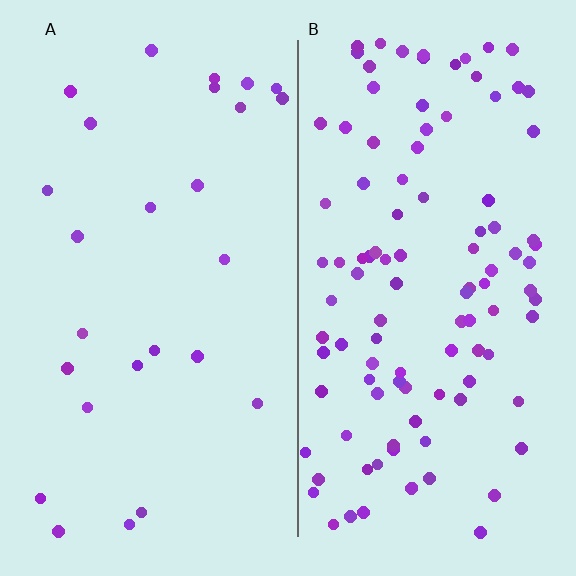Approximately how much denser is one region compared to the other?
Approximately 4.1× — region B over region A.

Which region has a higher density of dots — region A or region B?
B (the right).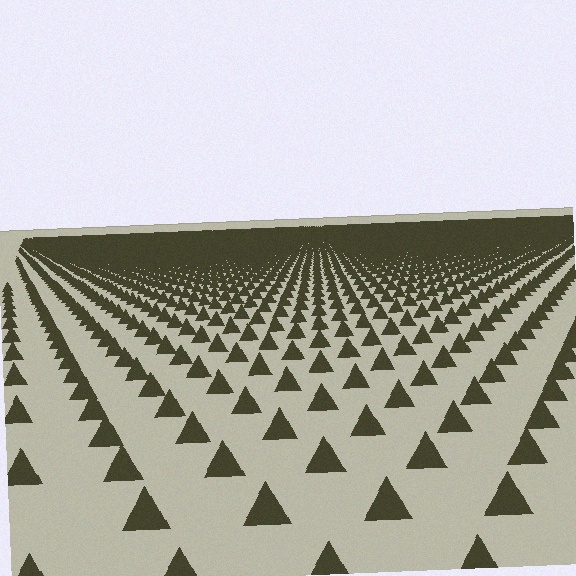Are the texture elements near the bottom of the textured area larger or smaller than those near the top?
Larger. Near the bottom, elements are closer to the viewer and appear at a bigger on-screen size.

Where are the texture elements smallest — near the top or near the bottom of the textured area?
Near the top.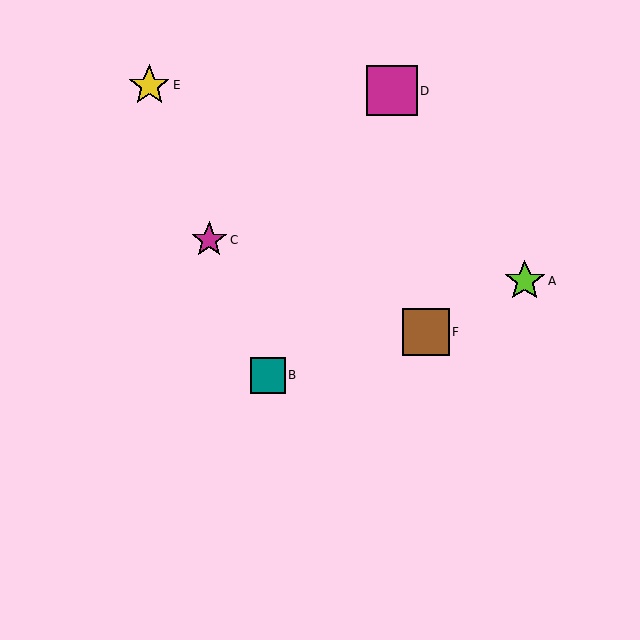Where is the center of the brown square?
The center of the brown square is at (426, 332).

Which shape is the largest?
The magenta square (labeled D) is the largest.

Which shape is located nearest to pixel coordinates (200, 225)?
The magenta star (labeled C) at (209, 240) is nearest to that location.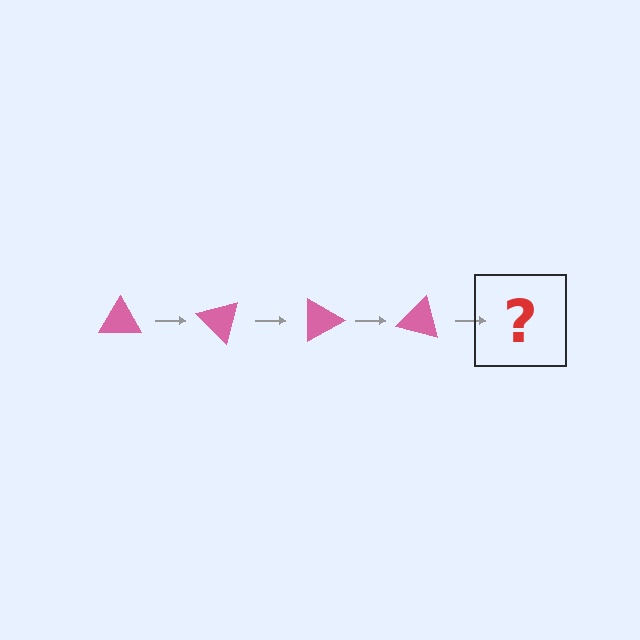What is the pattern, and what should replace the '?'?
The pattern is that the triangle rotates 45 degrees each step. The '?' should be a pink triangle rotated 180 degrees.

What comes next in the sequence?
The next element should be a pink triangle rotated 180 degrees.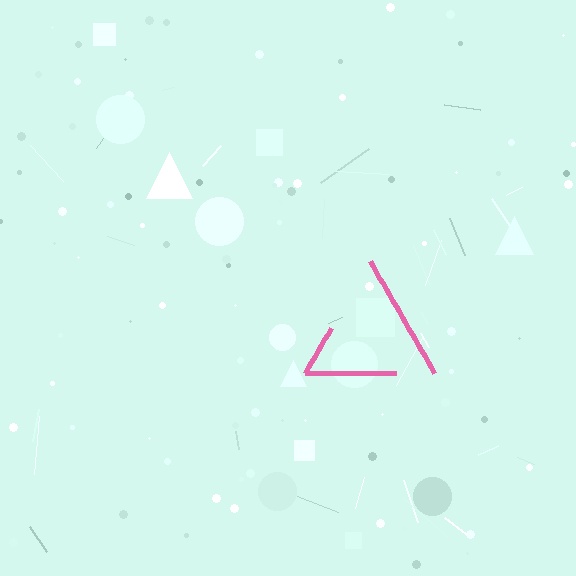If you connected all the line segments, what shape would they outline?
They would outline a triangle.